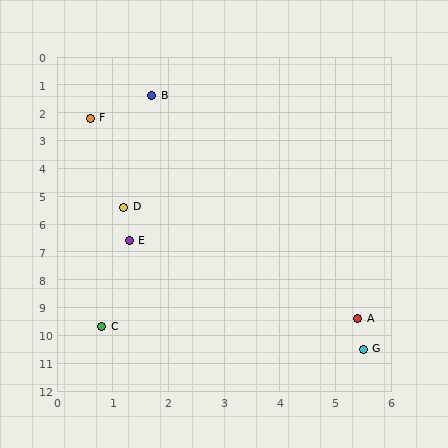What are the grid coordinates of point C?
Point C is at approximately (0.8, 9.7).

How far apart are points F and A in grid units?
Points F and A are about 8.7 grid units apart.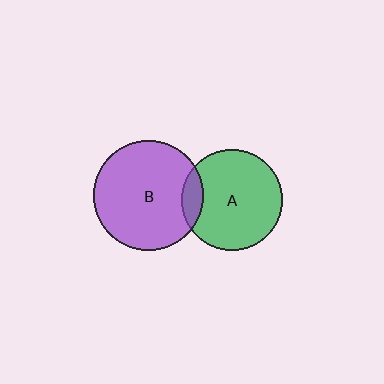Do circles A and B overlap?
Yes.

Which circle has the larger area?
Circle B (purple).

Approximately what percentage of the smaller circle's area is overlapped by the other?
Approximately 10%.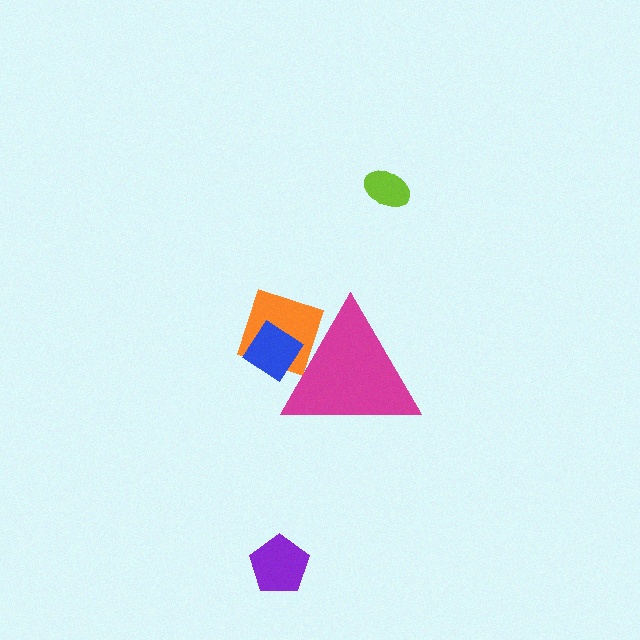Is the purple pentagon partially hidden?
No, the purple pentagon is fully visible.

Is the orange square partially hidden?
Yes, the orange square is partially hidden behind the magenta triangle.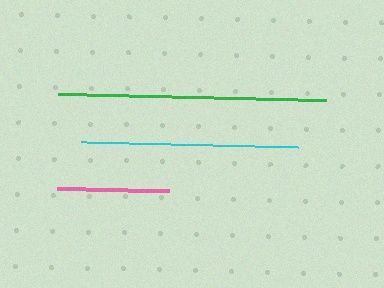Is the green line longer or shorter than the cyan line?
The green line is longer than the cyan line.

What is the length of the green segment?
The green segment is approximately 268 pixels long.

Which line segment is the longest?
The green line is the longest at approximately 268 pixels.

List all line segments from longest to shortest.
From longest to shortest: green, cyan, pink.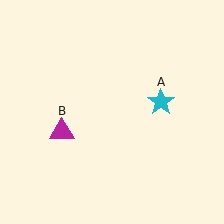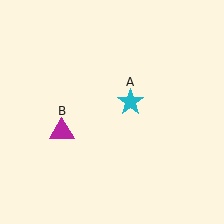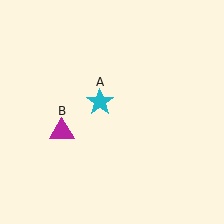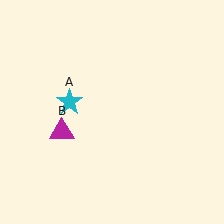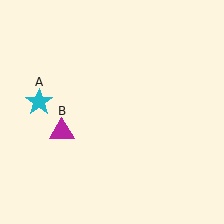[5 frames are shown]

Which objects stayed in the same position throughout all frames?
Magenta triangle (object B) remained stationary.